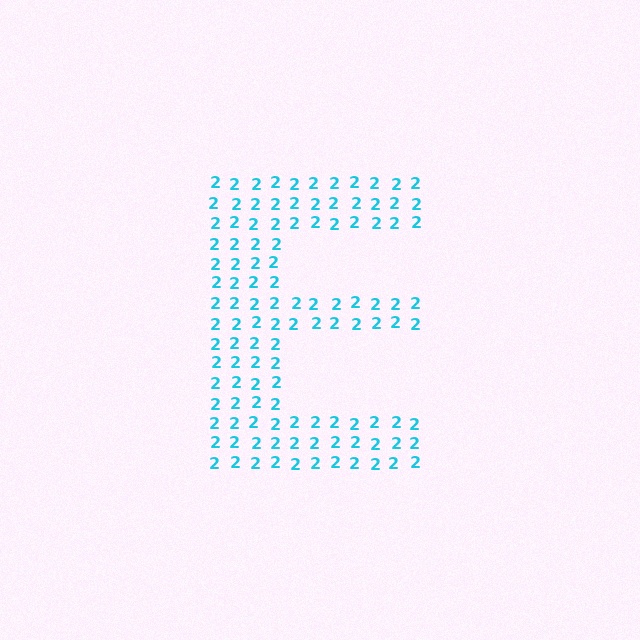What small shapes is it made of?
It is made of small digit 2's.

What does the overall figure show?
The overall figure shows the letter E.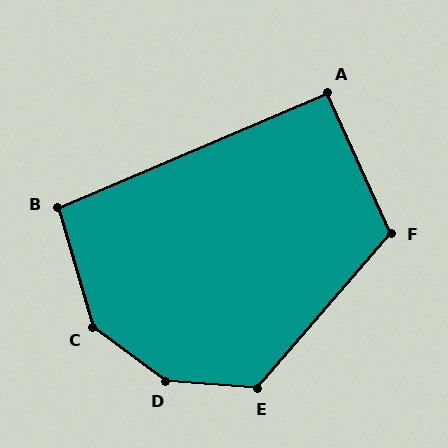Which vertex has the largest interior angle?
D, at approximately 148 degrees.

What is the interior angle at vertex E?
Approximately 126 degrees (obtuse).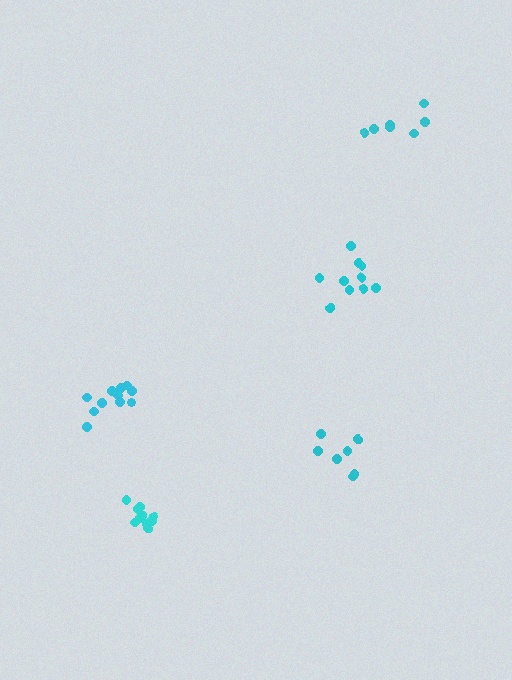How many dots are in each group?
Group 1: 7 dots, Group 2: 7 dots, Group 3: 11 dots, Group 4: 10 dots, Group 5: 10 dots (45 total).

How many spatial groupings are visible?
There are 5 spatial groupings.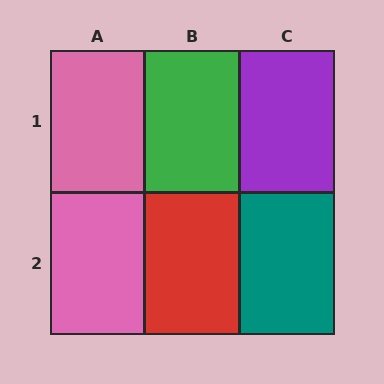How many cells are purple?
1 cell is purple.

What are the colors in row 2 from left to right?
Pink, red, teal.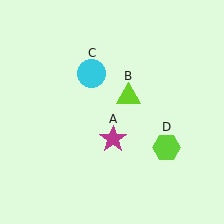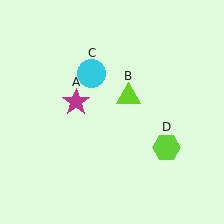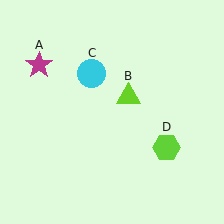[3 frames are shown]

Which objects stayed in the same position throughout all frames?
Lime triangle (object B) and cyan circle (object C) and lime hexagon (object D) remained stationary.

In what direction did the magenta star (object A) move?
The magenta star (object A) moved up and to the left.